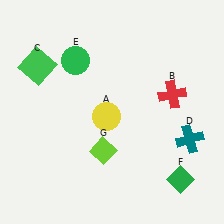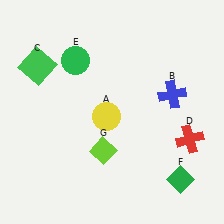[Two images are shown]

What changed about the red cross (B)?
In Image 1, B is red. In Image 2, it changed to blue.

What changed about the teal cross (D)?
In Image 1, D is teal. In Image 2, it changed to red.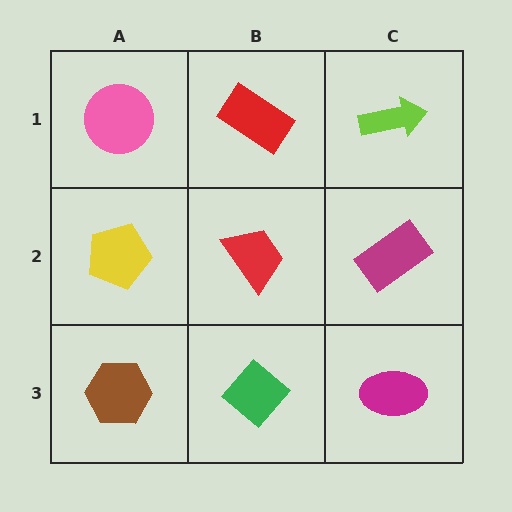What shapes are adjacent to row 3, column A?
A yellow pentagon (row 2, column A), a green diamond (row 3, column B).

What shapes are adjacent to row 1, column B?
A red trapezoid (row 2, column B), a pink circle (row 1, column A), a lime arrow (row 1, column C).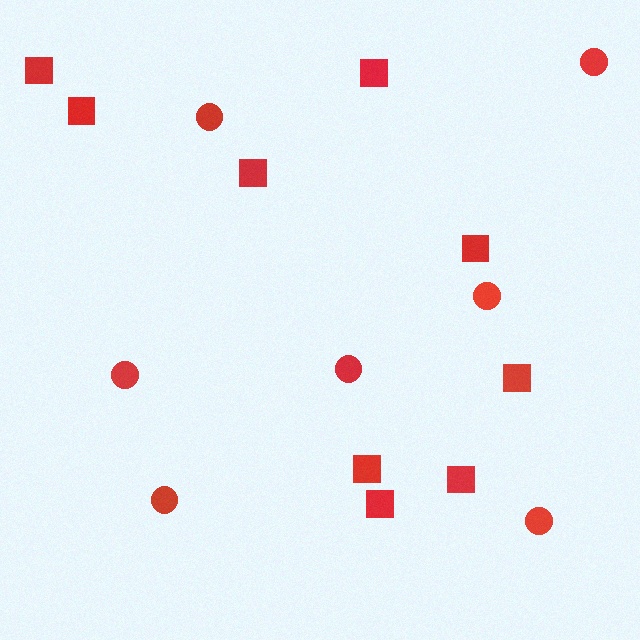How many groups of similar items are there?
There are 2 groups: one group of circles (7) and one group of squares (9).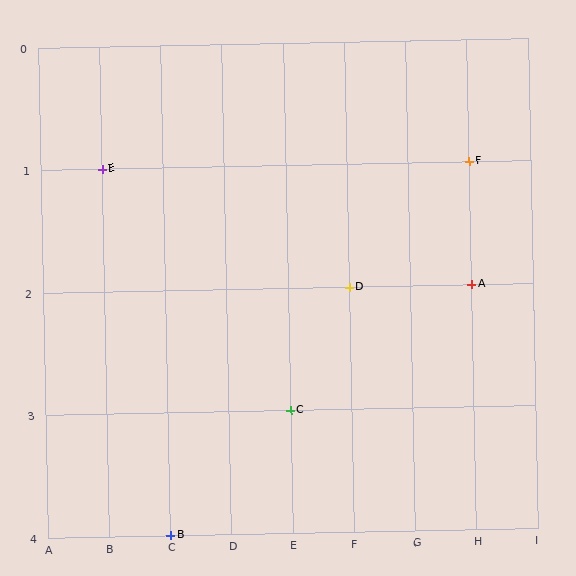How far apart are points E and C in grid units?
Points E and C are 3 columns and 2 rows apart (about 3.6 grid units diagonally).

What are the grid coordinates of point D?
Point D is at grid coordinates (F, 2).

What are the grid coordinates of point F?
Point F is at grid coordinates (H, 1).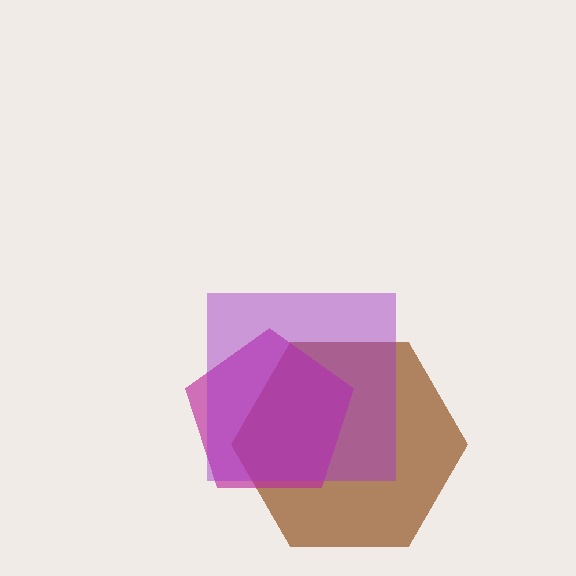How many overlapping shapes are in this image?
There are 3 overlapping shapes in the image.